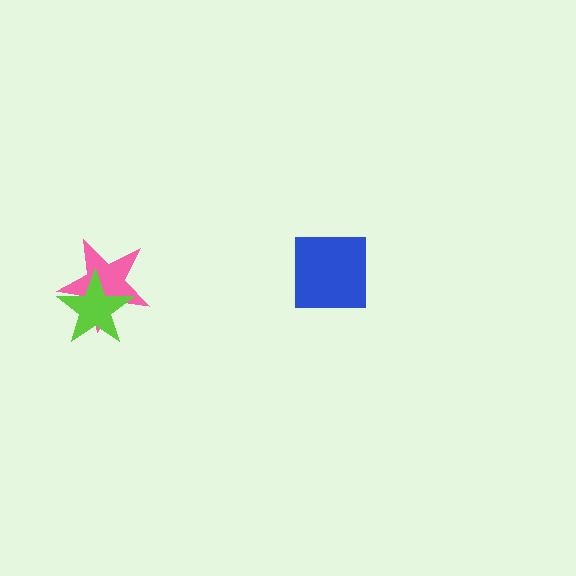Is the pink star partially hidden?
Yes, it is partially covered by another shape.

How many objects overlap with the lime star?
1 object overlaps with the lime star.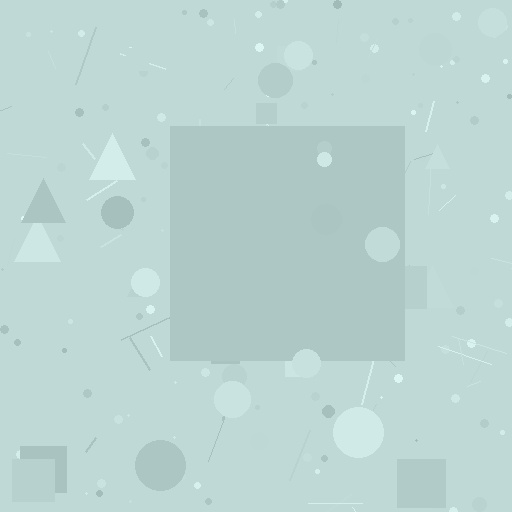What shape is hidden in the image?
A square is hidden in the image.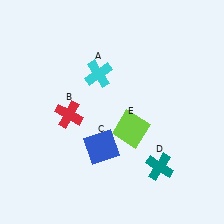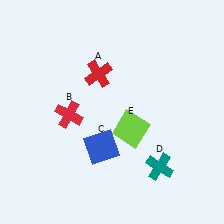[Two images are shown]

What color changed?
The cross (A) changed from cyan in Image 1 to red in Image 2.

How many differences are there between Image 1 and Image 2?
There is 1 difference between the two images.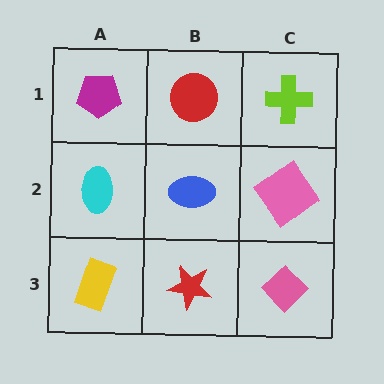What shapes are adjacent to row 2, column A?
A magenta pentagon (row 1, column A), a yellow rectangle (row 3, column A), a blue ellipse (row 2, column B).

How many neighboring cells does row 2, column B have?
4.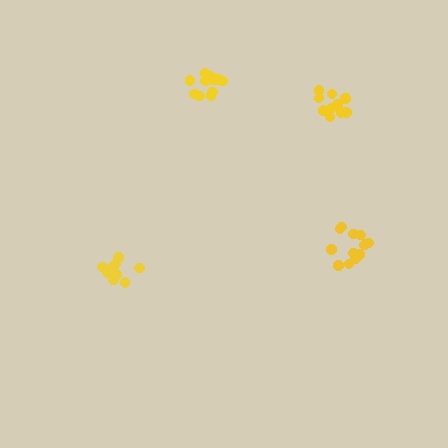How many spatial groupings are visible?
There are 4 spatial groupings.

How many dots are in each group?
Group 1: 10 dots, Group 2: 13 dots, Group 3: 10 dots, Group 4: 11 dots (44 total).